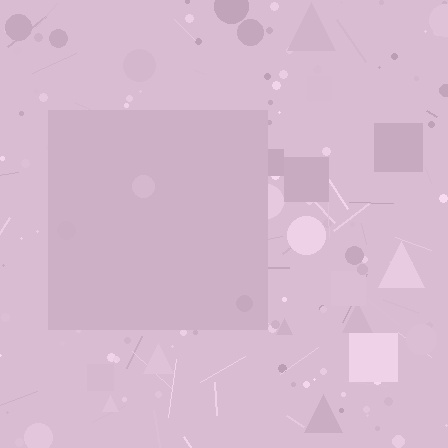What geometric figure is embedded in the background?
A square is embedded in the background.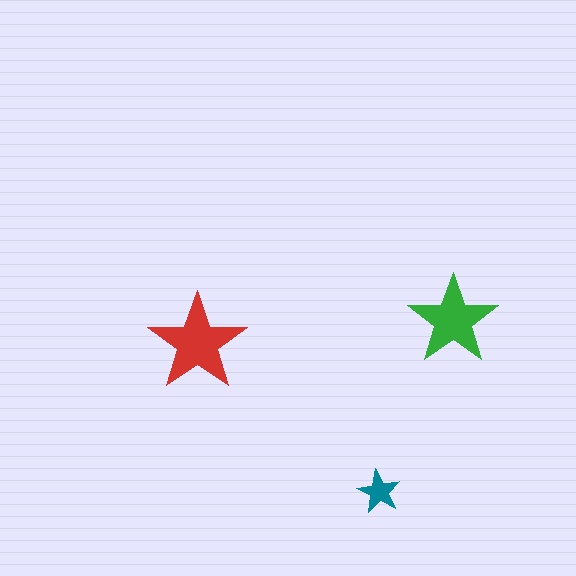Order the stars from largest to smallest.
the red one, the green one, the teal one.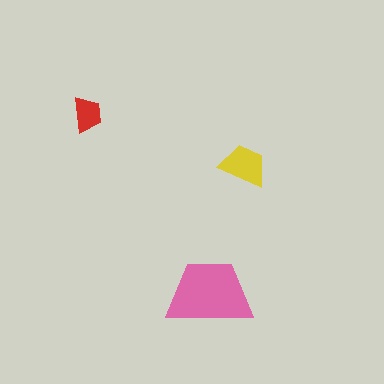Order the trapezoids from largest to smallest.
the pink one, the yellow one, the red one.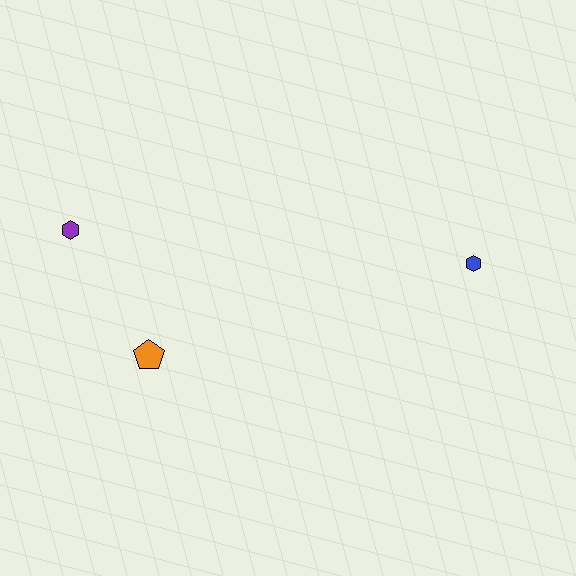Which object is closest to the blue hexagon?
The orange pentagon is closest to the blue hexagon.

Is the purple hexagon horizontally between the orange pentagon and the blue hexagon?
No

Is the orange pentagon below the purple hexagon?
Yes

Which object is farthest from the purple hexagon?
The blue hexagon is farthest from the purple hexagon.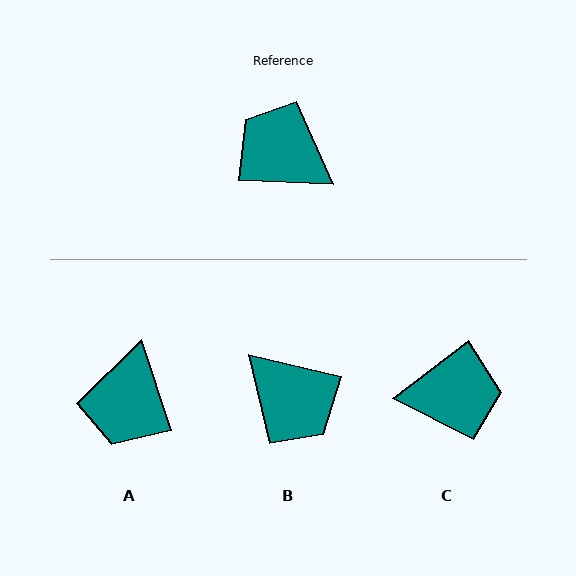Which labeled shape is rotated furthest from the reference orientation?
B, about 169 degrees away.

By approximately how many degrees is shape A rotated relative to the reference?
Approximately 111 degrees counter-clockwise.